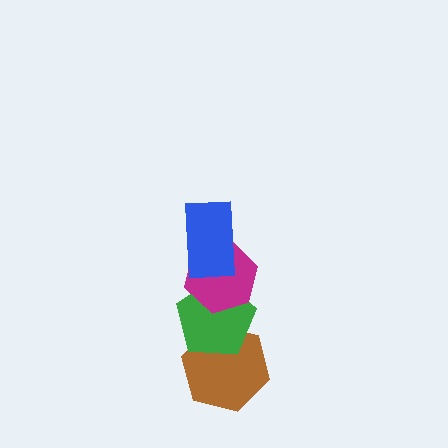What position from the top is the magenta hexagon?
The magenta hexagon is 2nd from the top.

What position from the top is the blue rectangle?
The blue rectangle is 1st from the top.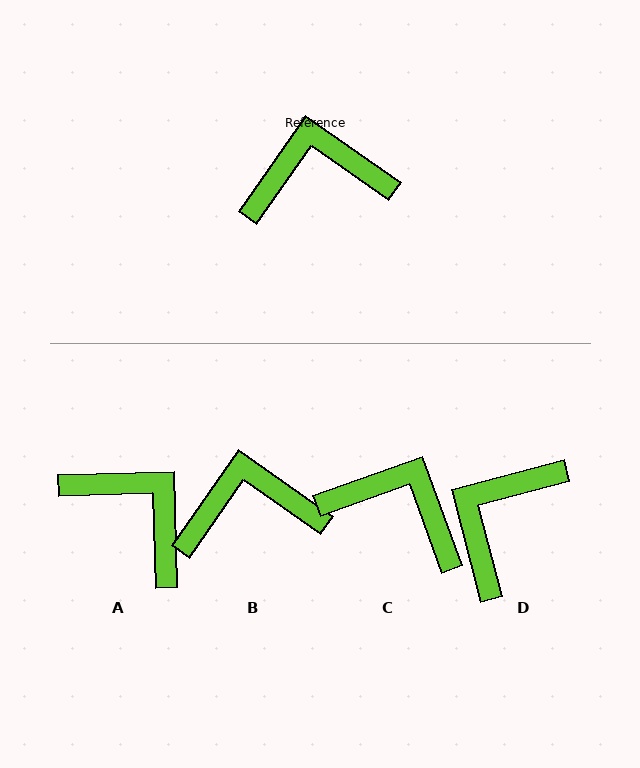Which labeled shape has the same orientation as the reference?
B.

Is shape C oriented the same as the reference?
No, it is off by about 35 degrees.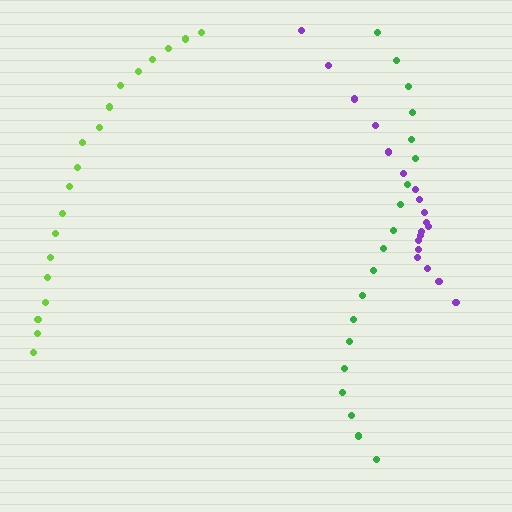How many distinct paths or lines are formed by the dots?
There are 3 distinct paths.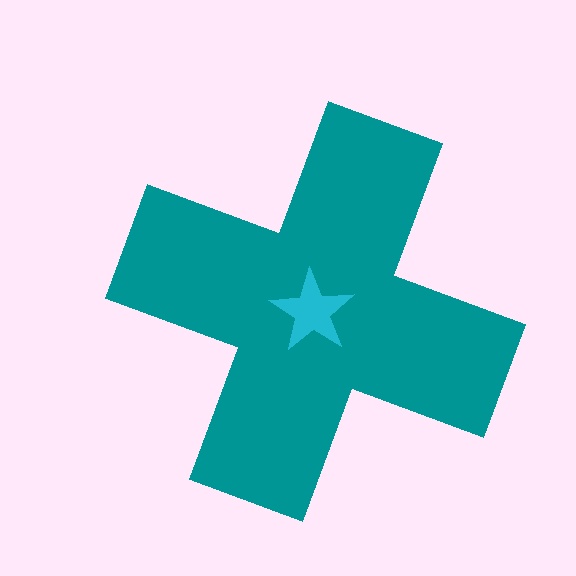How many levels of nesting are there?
2.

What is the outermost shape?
The teal cross.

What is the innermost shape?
The cyan star.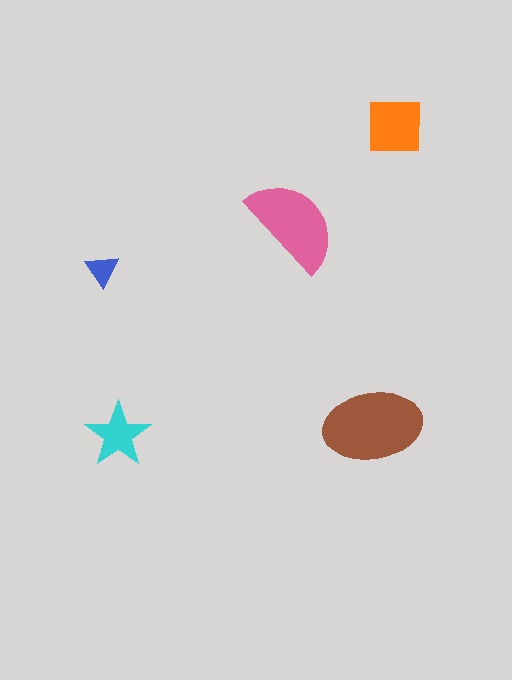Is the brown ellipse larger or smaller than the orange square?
Larger.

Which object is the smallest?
The blue triangle.